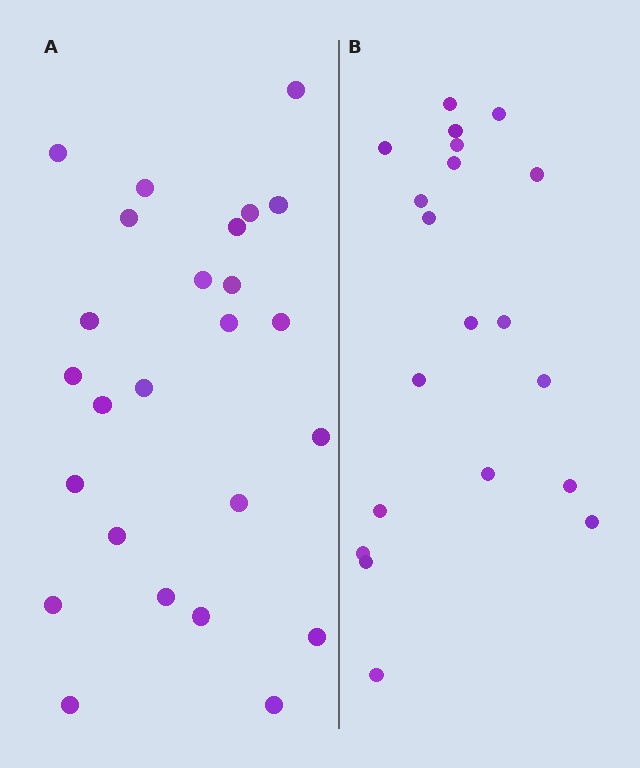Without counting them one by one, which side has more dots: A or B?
Region A (the left region) has more dots.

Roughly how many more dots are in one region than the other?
Region A has about 5 more dots than region B.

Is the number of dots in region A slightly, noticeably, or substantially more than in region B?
Region A has noticeably more, but not dramatically so. The ratio is roughly 1.2 to 1.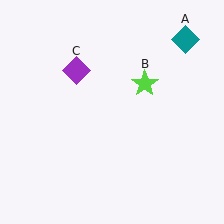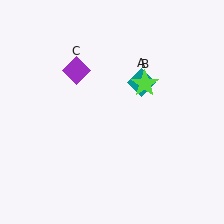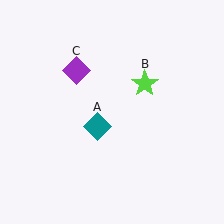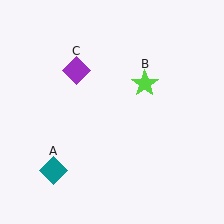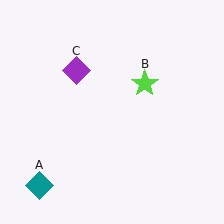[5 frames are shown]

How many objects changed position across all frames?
1 object changed position: teal diamond (object A).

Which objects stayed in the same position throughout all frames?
Lime star (object B) and purple diamond (object C) remained stationary.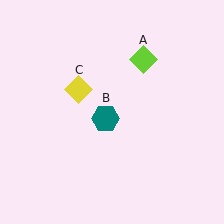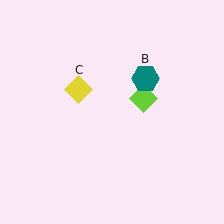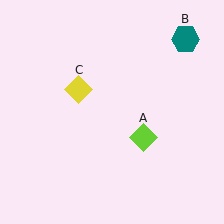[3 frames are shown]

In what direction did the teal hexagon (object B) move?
The teal hexagon (object B) moved up and to the right.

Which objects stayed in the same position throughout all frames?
Yellow diamond (object C) remained stationary.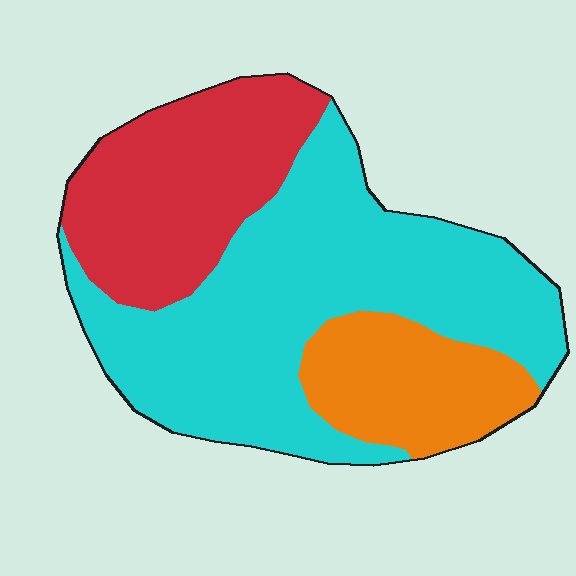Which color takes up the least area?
Orange, at roughly 20%.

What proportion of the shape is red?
Red covers roughly 30% of the shape.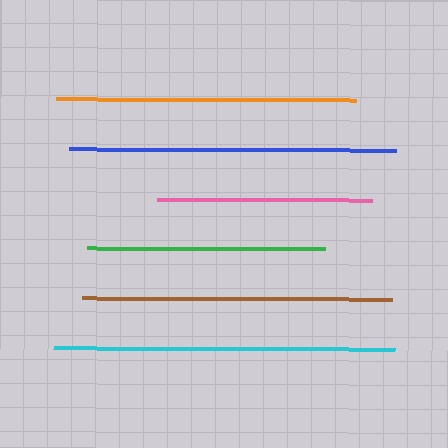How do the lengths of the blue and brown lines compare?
The blue and brown lines are approximately the same length.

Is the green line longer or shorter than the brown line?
The brown line is longer than the green line.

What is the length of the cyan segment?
The cyan segment is approximately 341 pixels long.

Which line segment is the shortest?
The pink line is the shortest at approximately 215 pixels.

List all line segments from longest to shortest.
From longest to shortest: cyan, blue, brown, orange, green, pink.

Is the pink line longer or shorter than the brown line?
The brown line is longer than the pink line.